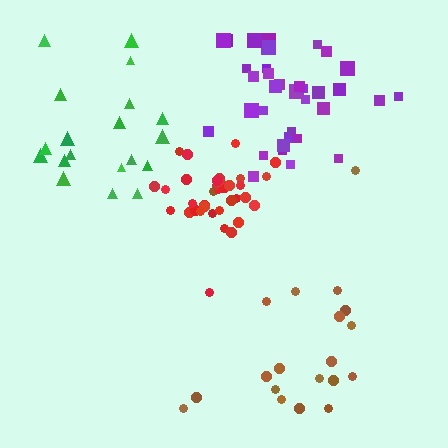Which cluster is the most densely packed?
Red.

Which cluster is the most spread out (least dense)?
Green.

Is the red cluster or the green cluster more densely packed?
Red.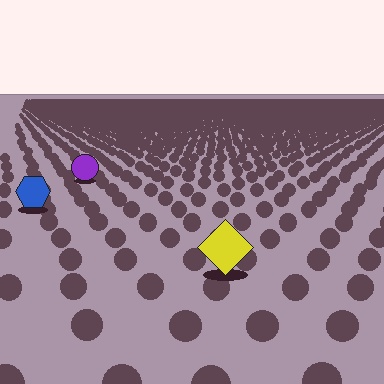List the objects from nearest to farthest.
From nearest to farthest: the yellow diamond, the blue hexagon, the purple circle.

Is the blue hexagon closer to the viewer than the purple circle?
Yes. The blue hexagon is closer — you can tell from the texture gradient: the ground texture is coarser near it.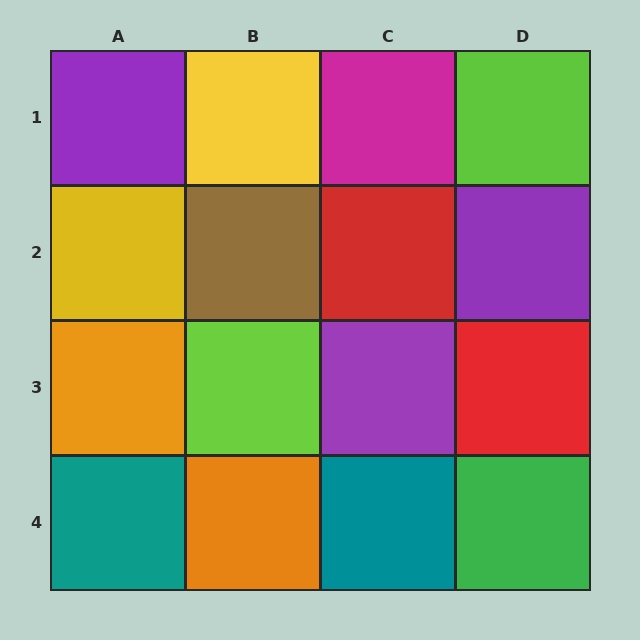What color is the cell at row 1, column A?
Purple.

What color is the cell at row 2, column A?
Yellow.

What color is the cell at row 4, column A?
Teal.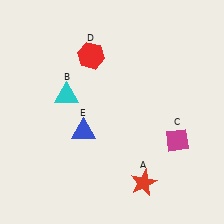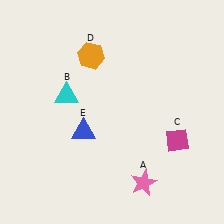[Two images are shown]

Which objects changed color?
A changed from red to pink. D changed from red to orange.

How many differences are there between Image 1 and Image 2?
There are 2 differences between the two images.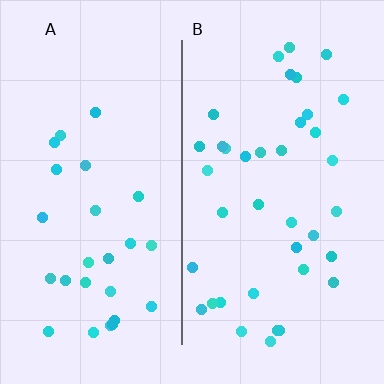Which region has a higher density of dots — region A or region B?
B (the right).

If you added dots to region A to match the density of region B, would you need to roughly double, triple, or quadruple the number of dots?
Approximately double.